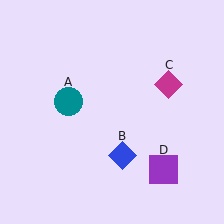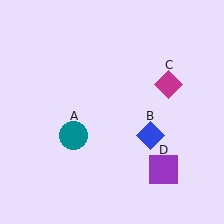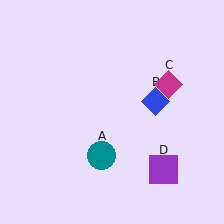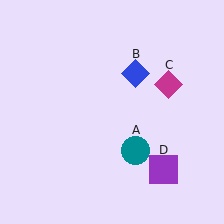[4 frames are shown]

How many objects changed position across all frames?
2 objects changed position: teal circle (object A), blue diamond (object B).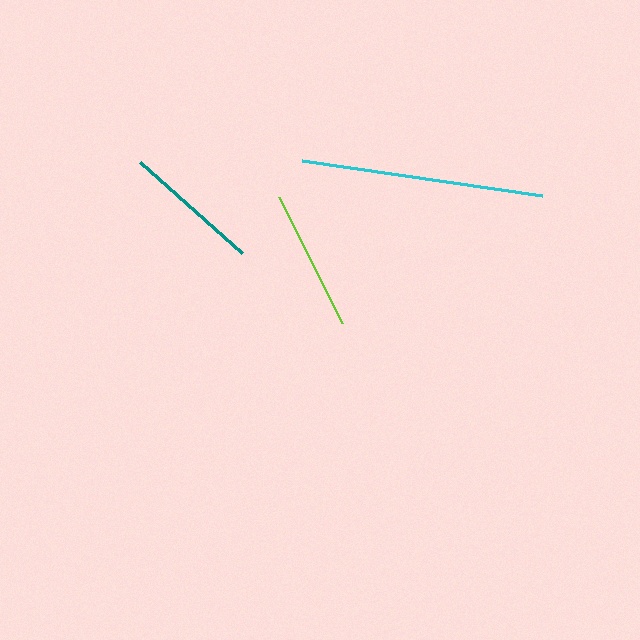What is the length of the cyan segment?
The cyan segment is approximately 243 pixels long.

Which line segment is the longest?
The cyan line is the longest at approximately 243 pixels.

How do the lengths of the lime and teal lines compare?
The lime and teal lines are approximately the same length.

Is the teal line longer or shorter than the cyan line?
The cyan line is longer than the teal line.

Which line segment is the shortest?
The teal line is the shortest at approximately 136 pixels.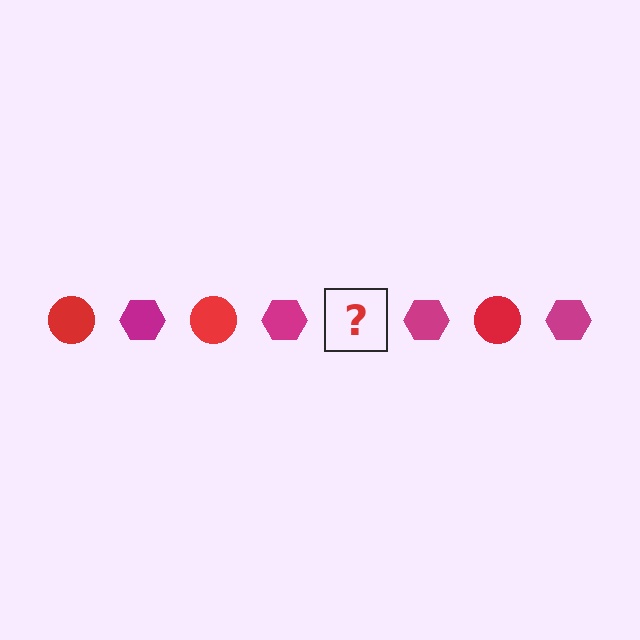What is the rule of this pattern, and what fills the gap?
The rule is that the pattern alternates between red circle and magenta hexagon. The gap should be filled with a red circle.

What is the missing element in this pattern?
The missing element is a red circle.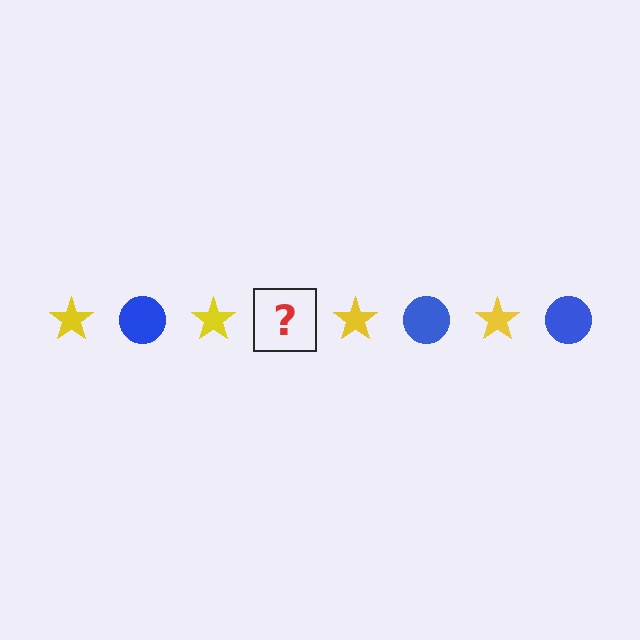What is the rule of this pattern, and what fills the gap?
The rule is that the pattern alternates between yellow star and blue circle. The gap should be filled with a blue circle.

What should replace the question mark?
The question mark should be replaced with a blue circle.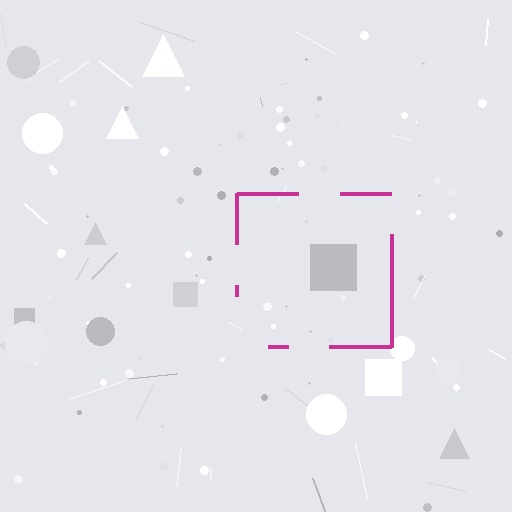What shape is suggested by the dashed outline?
The dashed outline suggests a square.